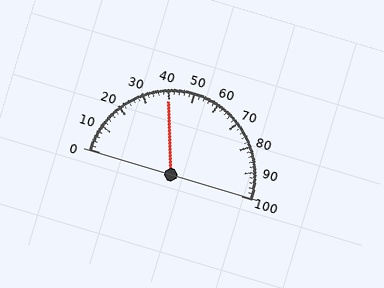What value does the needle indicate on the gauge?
The needle indicates approximately 40.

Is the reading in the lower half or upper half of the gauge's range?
The reading is in the lower half of the range (0 to 100).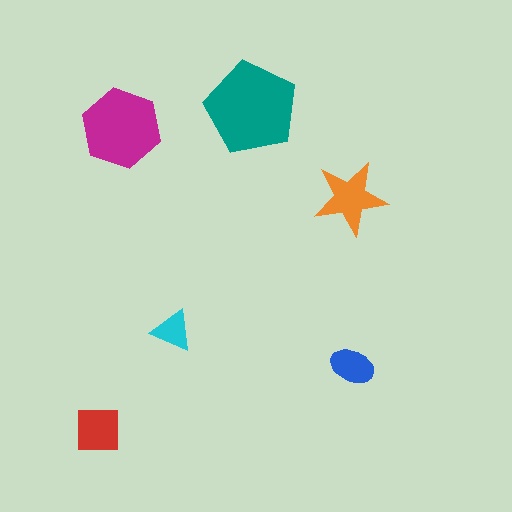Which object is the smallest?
The cyan triangle.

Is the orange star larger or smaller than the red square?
Larger.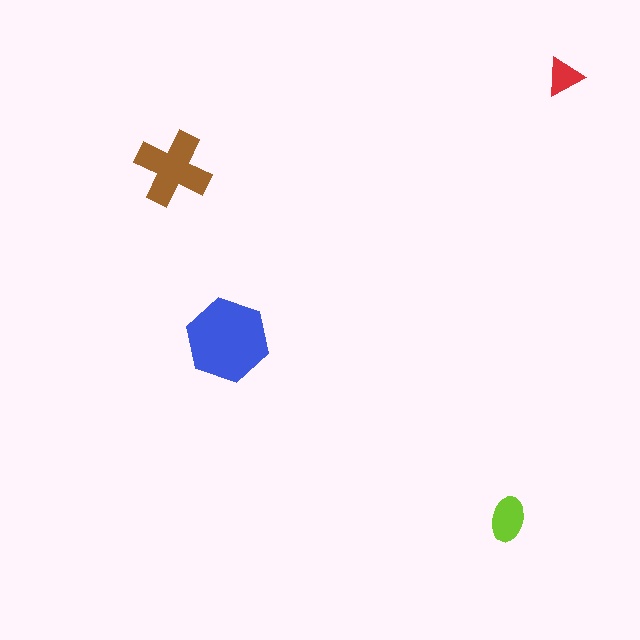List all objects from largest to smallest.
The blue hexagon, the brown cross, the lime ellipse, the red triangle.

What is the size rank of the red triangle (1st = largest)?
4th.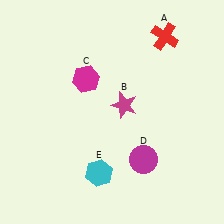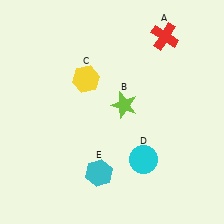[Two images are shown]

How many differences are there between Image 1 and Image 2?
There are 3 differences between the two images.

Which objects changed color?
B changed from magenta to lime. C changed from magenta to yellow. D changed from magenta to cyan.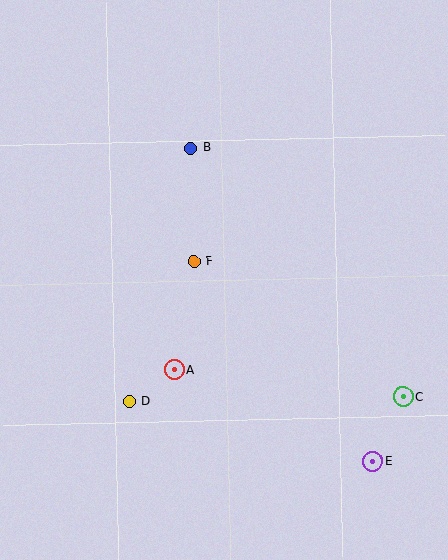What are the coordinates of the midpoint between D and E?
The midpoint between D and E is at (251, 431).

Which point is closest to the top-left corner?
Point B is closest to the top-left corner.